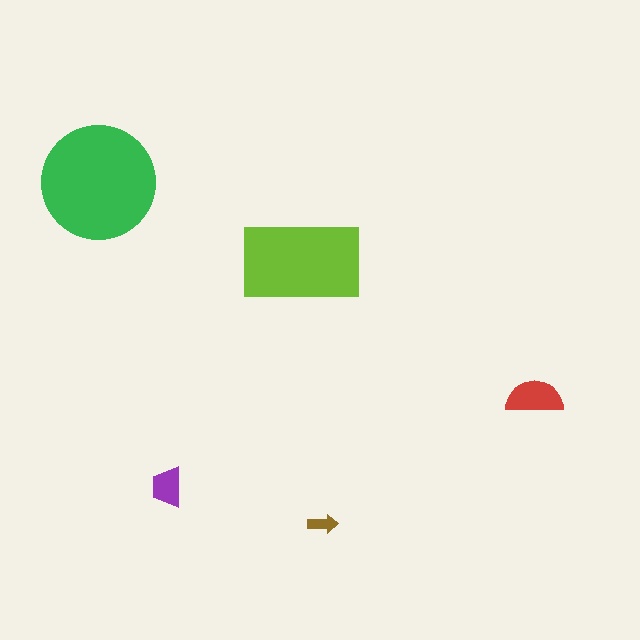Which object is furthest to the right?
The red semicircle is rightmost.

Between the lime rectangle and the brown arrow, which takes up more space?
The lime rectangle.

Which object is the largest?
The green circle.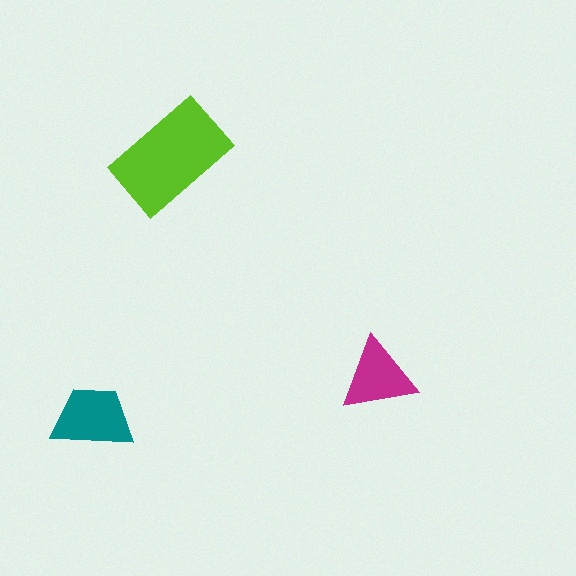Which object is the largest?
The lime rectangle.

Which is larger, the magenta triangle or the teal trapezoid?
The teal trapezoid.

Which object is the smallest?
The magenta triangle.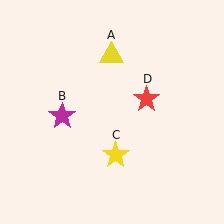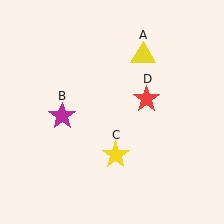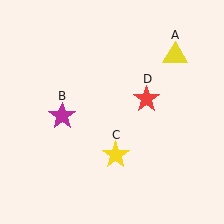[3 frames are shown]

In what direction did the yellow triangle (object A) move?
The yellow triangle (object A) moved right.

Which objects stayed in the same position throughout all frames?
Magenta star (object B) and yellow star (object C) and red star (object D) remained stationary.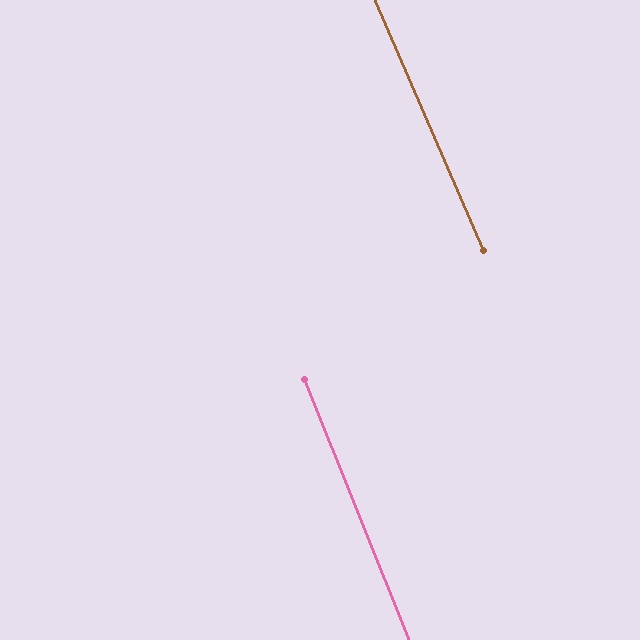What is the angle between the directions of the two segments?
Approximately 1 degree.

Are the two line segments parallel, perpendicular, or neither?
Parallel — their directions differ by only 1.4°.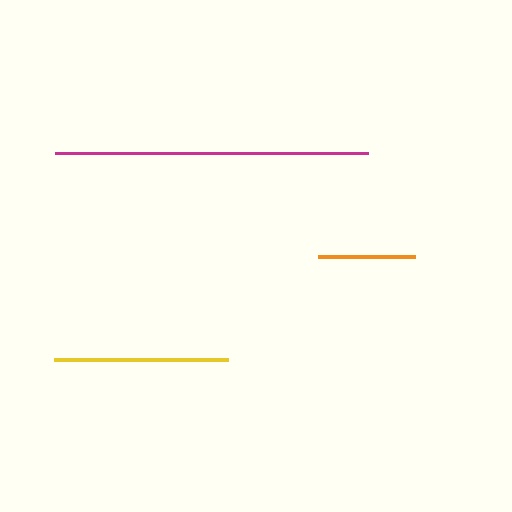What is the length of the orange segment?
The orange segment is approximately 97 pixels long.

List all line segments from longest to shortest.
From longest to shortest: magenta, yellow, orange.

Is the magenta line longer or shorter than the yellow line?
The magenta line is longer than the yellow line.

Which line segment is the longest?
The magenta line is the longest at approximately 313 pixels.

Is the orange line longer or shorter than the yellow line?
The yellow line is longer than the orange line.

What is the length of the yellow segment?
The yellow segment is approximately 174 pixels long.